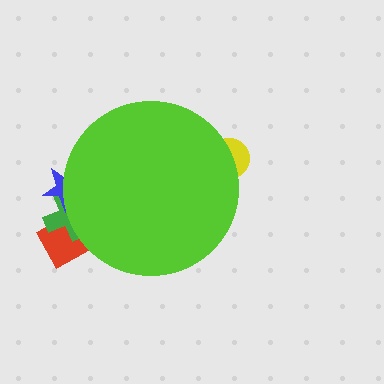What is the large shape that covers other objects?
A lime circle.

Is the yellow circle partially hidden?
Yes, the yellow circle is partially hidden behind the lime circle.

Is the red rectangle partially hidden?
Yes, the red rectangle is partially hidden behind the lime circle.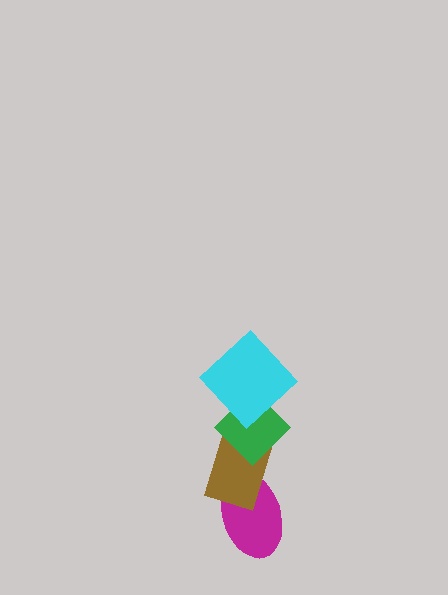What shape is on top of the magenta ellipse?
The brown rectangle is on top of the magenta ellipse.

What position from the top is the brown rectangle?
The brown rectangle is 3rd from the top.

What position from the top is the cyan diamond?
The cyan diamond is 1st from the top.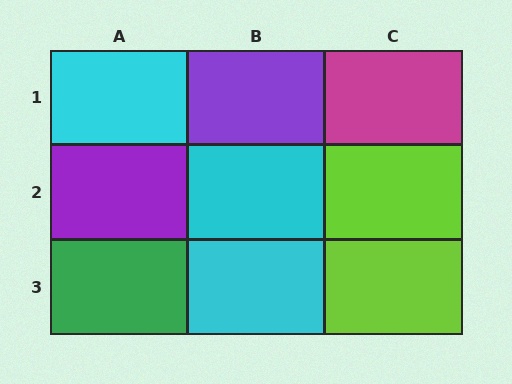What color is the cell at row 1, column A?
Cyan.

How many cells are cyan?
3 cells are cyan.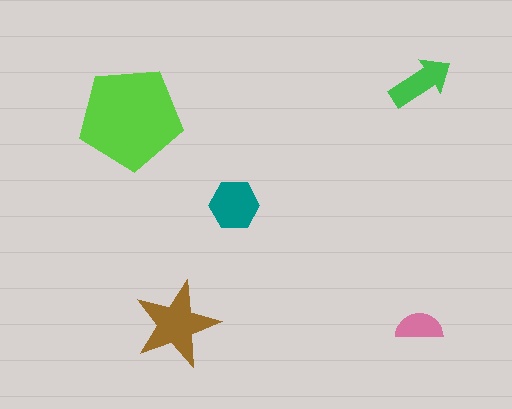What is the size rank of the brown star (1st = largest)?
2nd.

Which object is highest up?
The green arrow is topmost.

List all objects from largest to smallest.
The lime pentagon, the brown star, the teal hexagon, the green arrow, the pink semicircle.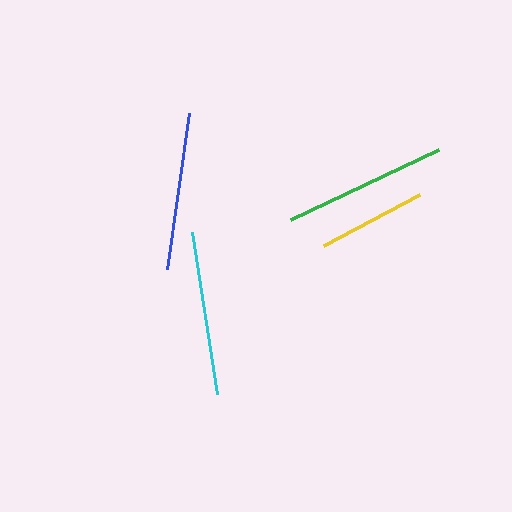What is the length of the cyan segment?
The cyan segment is approximately 164 pixels long.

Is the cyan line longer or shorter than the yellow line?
The cyan line is longer than the yellow line.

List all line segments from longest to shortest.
From longest to shortest: green, cyan, blue, yellow.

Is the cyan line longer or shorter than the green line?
The green line is longer than the cyan line.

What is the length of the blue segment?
The blue segment is approximately 158 pixels long.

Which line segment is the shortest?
The yellow line is the shortest at approximately 108 pixels.